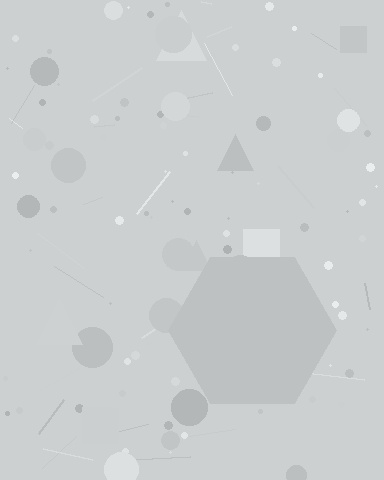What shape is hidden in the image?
A hexagon is hidden in the image.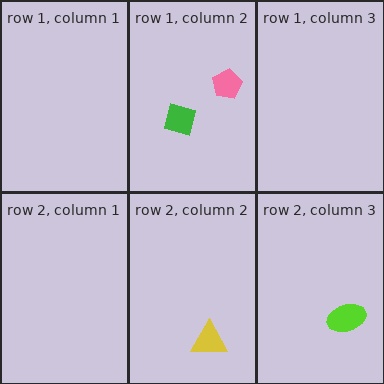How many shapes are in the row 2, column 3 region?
1.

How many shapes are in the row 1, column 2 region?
2.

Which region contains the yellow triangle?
The row 2, column 2 region.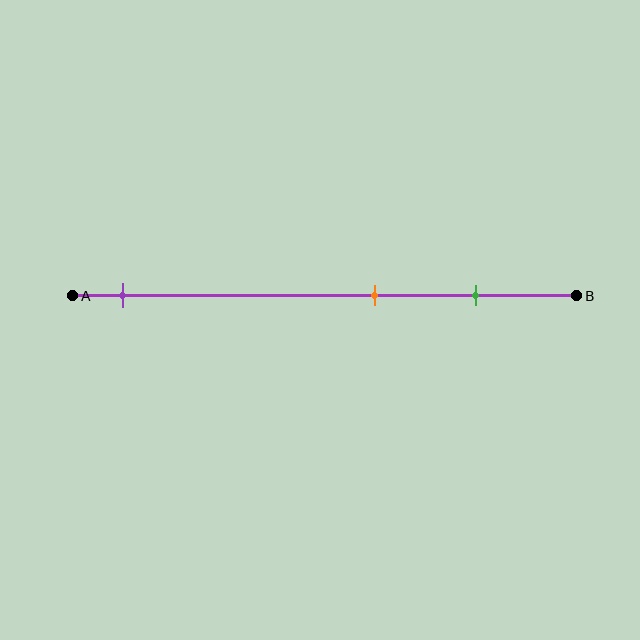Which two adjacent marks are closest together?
The orange and green marks are the closest adjacent pair.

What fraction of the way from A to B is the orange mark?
The orange mark is approximately 60% (0.6) of the way from A to B.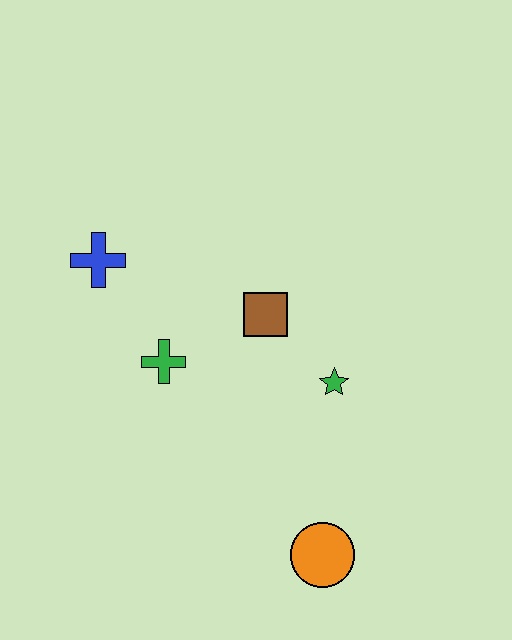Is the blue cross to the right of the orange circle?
No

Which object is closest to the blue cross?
The green cross is closest to the blue cross.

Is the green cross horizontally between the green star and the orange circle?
No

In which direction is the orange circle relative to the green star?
The orange circle is below the green star.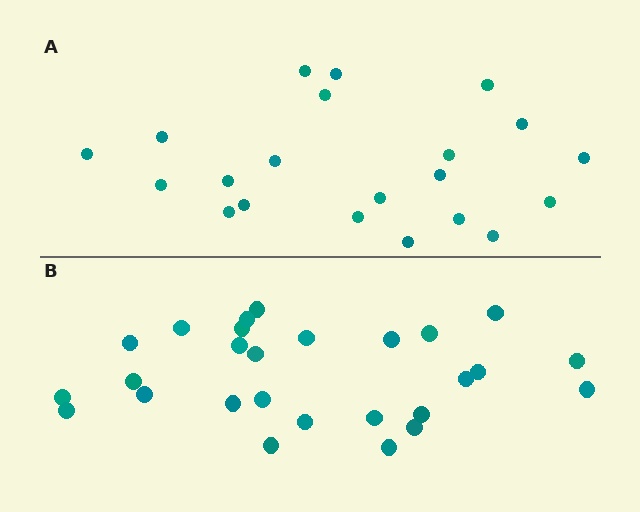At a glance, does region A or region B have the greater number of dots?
Region B (the bottom region) has more dots.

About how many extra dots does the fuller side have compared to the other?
Region B has about 6 more dots than region A.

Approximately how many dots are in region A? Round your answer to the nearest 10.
About 20 dots. (The exact count is 21, which rounds to 20.)